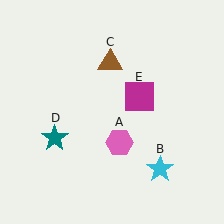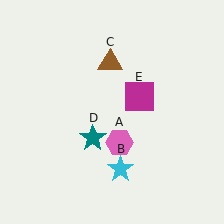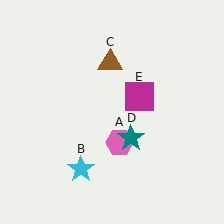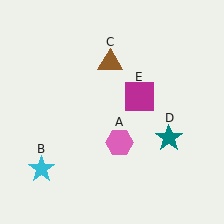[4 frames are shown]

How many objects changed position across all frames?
2 objects changed position: cyan star (object B), teal star (object D).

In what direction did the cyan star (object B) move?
The cyan star (object B) moved left.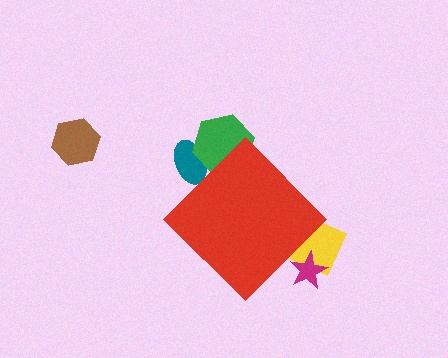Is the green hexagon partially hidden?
Yes, the green hexagon is partially hidden behind the red diamond.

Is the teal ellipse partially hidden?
Yes, the teal ellipse is partially hidden behind the red diamond.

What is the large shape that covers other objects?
A red diamond.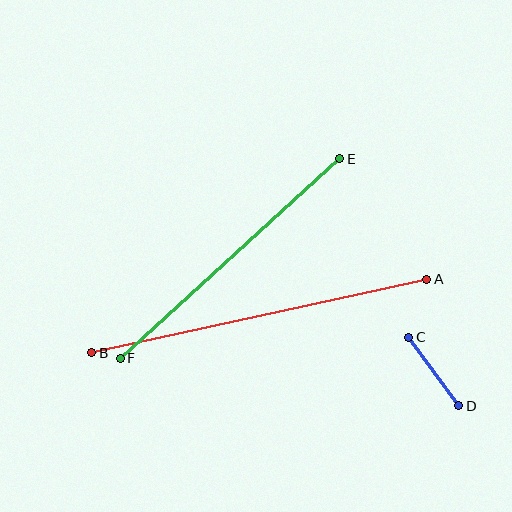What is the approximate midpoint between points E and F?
The midpoint is at approximately (230, 259) pixels.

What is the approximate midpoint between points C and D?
The midpoint is at approximately (434, 371) pixels.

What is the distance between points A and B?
The distance is approximately 343 pixels.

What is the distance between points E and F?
The distance is approximately 296 pixels.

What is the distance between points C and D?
The distance is approximately 84 pixels.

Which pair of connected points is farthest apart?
Points A and B are farthest apart.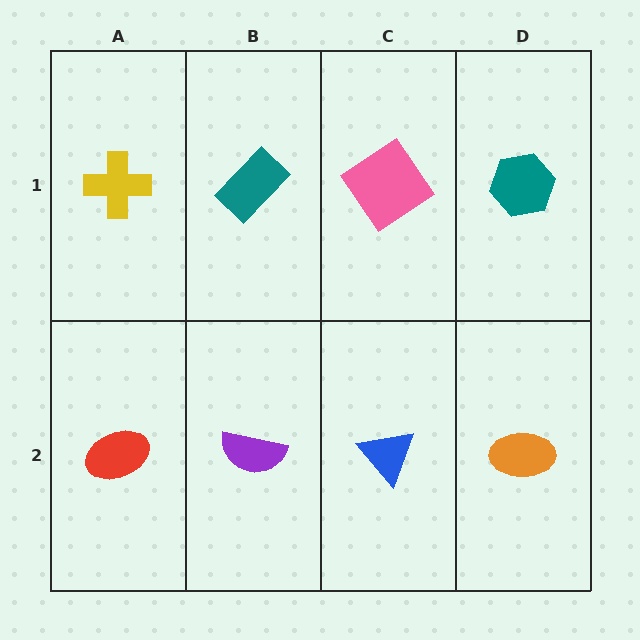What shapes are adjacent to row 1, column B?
A purple semicircle (row 2, column B), a yellow cross (row 1, column A), a pink diamond (row 1, column C).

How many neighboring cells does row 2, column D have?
2.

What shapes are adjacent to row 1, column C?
A blue triangle (row 2, column C), a teal rectangle (row 1, column B), a teal hexagon (row 1, column D).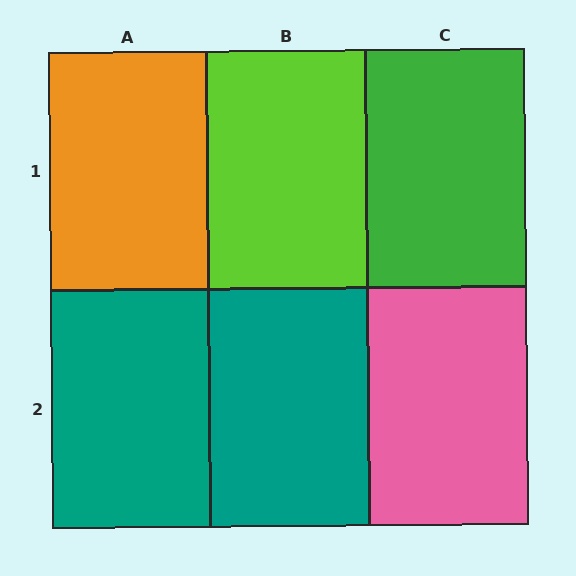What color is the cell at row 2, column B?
Teal.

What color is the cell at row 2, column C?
Pink.